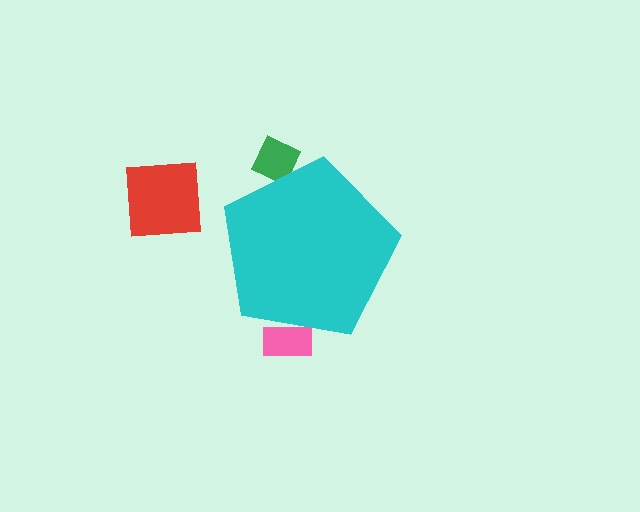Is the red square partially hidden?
No, the red square is fully visible.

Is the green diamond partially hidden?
Yes, the green diamond is partially hidden behind the cyan pentagon.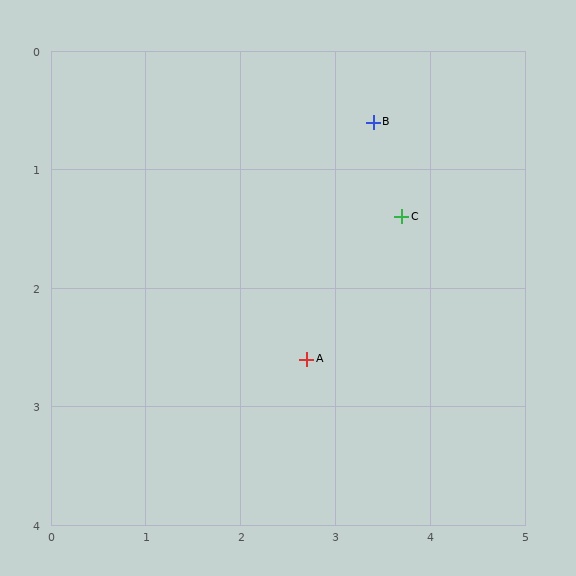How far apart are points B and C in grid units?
Points B and C are about 0.9 grid units apart.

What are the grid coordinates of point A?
Point A is at approximately (2.7, 2.6).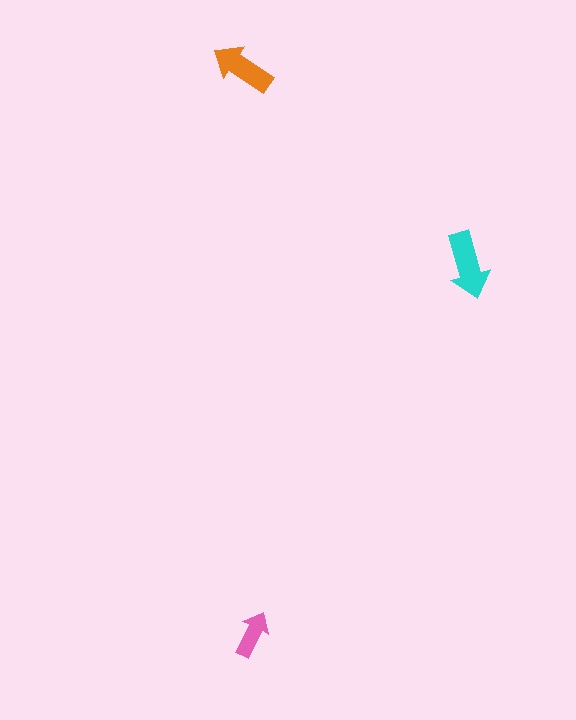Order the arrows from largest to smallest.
the cyan one, the orange one, the pink one.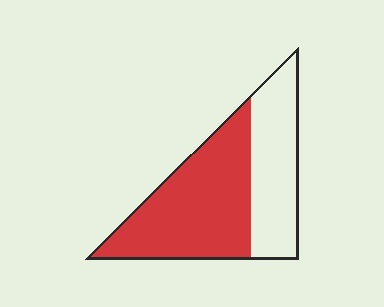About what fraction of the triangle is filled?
About three fifths (3/5).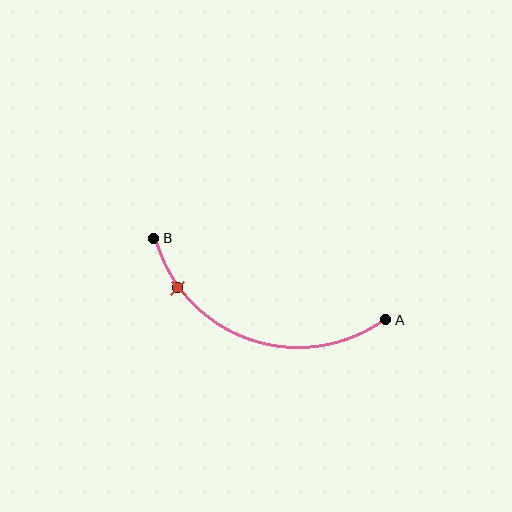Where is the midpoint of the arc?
The arc midpoint is the point on the curve farthest from the straight line joining A and B. It sits below that line.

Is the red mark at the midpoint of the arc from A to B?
No. The red mark lies on the arc but is closer to endpoint B. The arc midpoint would be at the point on the curve equidistant along the arc from both A and B.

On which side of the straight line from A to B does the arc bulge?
The arc bulges below the straight line connecting A and B.